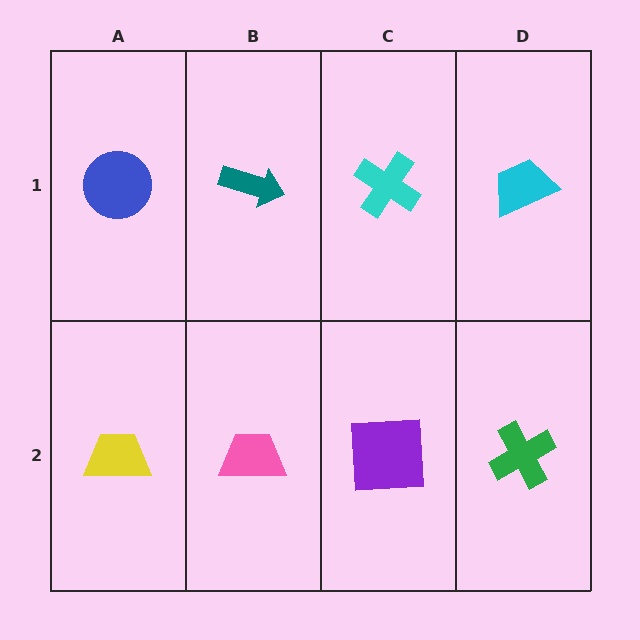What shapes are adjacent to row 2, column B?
A teal arrow (row 1, column B), a yellow trapezoid (row 2, column A), a purple square (row 2, column C).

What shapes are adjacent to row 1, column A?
A yellow trapezoid (row 2, column A), a teal arrow (row 1, column B).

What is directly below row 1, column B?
A pink trapezoid.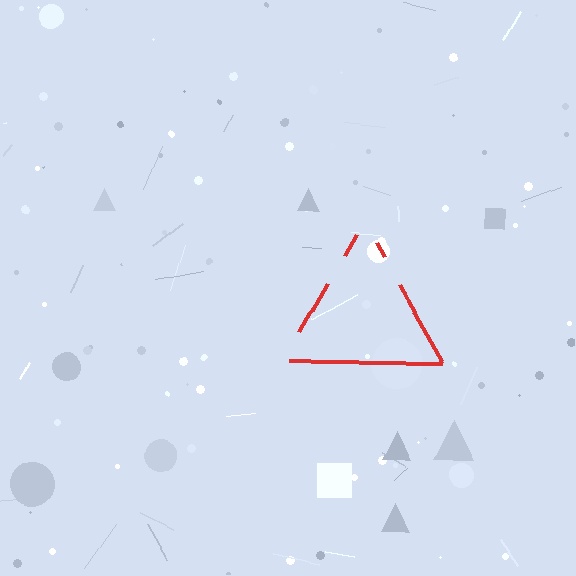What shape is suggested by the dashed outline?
The dashed outline suggests a triangle.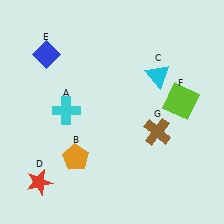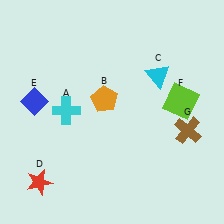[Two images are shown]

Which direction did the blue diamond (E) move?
The blue diamond (E) moved down.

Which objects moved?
The objects that moved are: the orange pentagon (B), the blue diamond (E), the brown cross (G).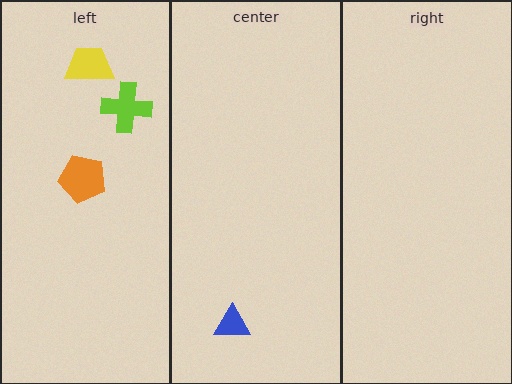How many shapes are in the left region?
3.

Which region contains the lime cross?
The left region.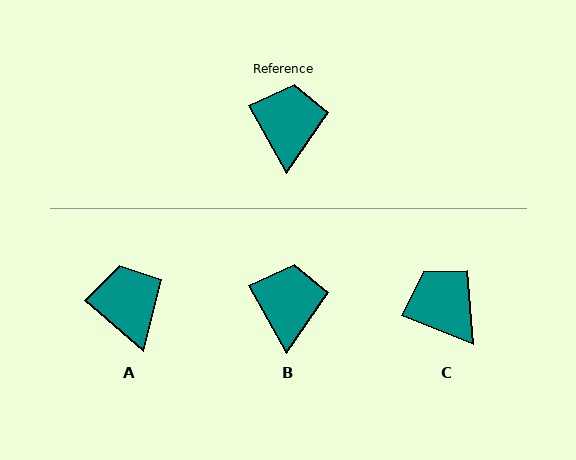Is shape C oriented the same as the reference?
No, it is off by about 40 degrees.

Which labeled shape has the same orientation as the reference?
B.